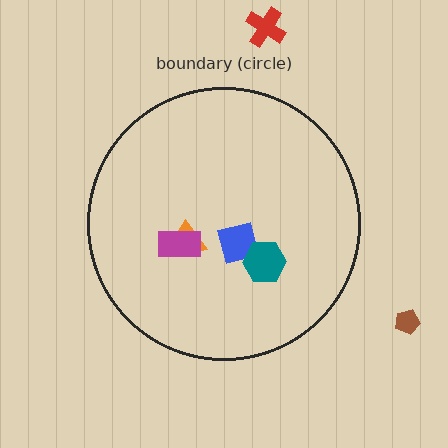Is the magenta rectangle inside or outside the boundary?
Inside.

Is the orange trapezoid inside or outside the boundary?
Inside.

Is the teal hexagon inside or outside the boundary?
Inside.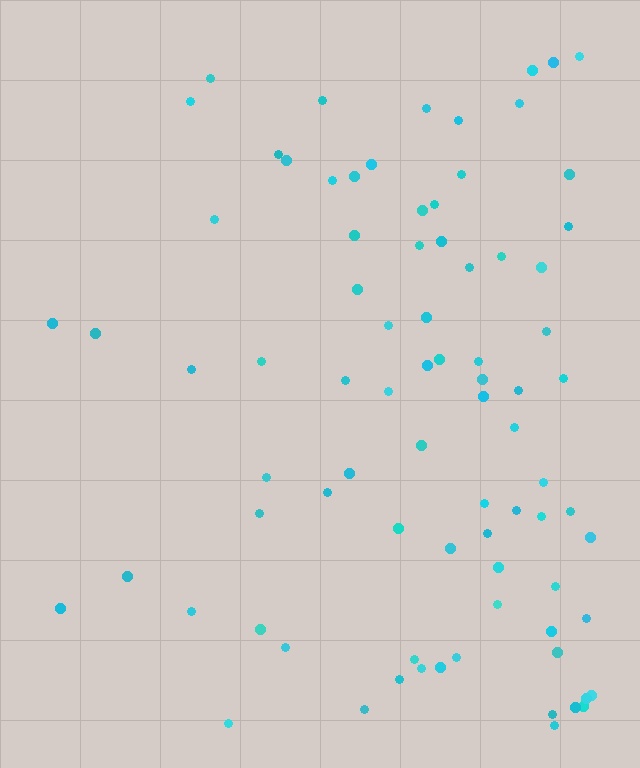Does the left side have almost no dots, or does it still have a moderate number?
Still a moderate number, just noticeably fewer than the right.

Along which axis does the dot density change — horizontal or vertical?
Horizontal.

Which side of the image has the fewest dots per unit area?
The left.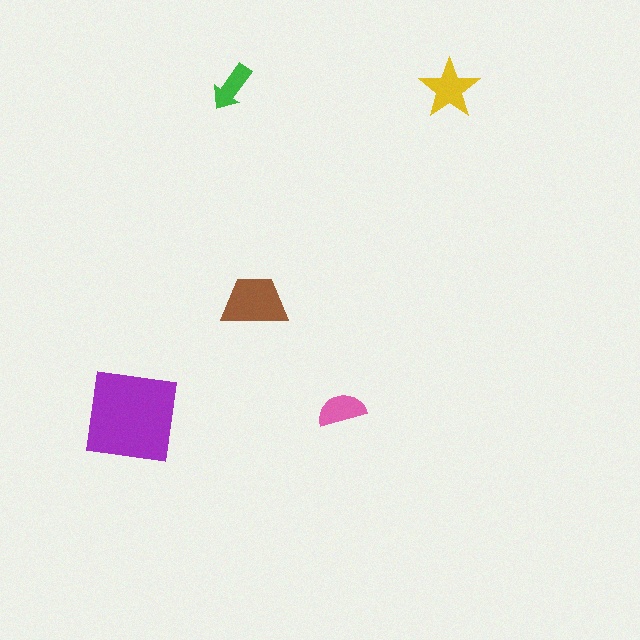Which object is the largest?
The purple square.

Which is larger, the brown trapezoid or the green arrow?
The brown trapezoid.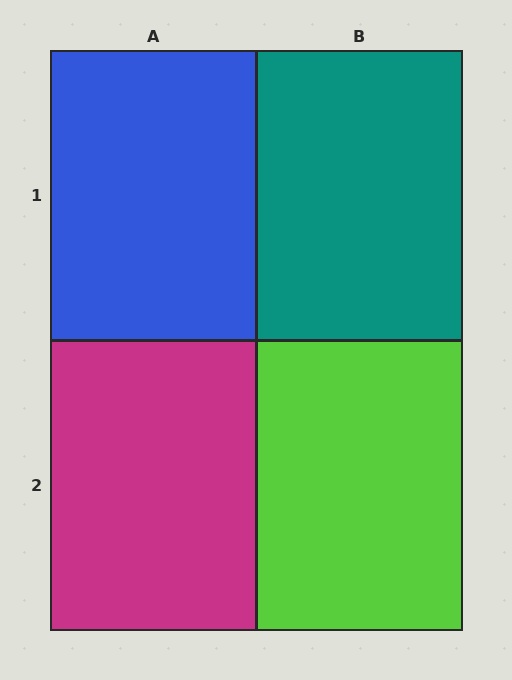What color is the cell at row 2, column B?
Lime.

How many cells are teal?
1 cell is teal.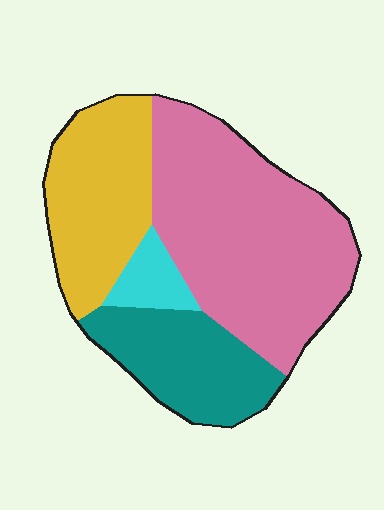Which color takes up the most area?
Pink, at roughly 50%.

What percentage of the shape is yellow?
Yellow covers about 25% of the shape.